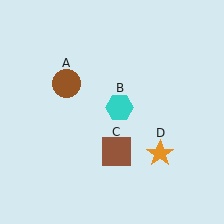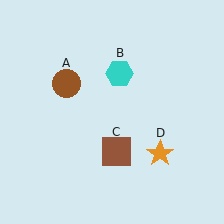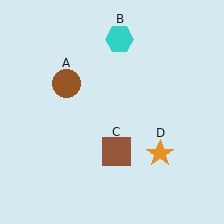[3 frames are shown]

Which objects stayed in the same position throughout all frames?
Brown circle (object A) and brown square (object C) and orange star (object D) remained stationary.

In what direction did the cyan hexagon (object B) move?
The cyan hexagon (object B) moved up.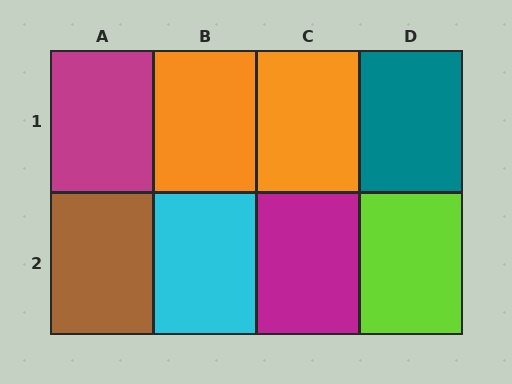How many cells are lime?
1 cell is lime.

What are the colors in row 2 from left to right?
Brown, cyan, magenta, lime.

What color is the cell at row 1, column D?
Teal.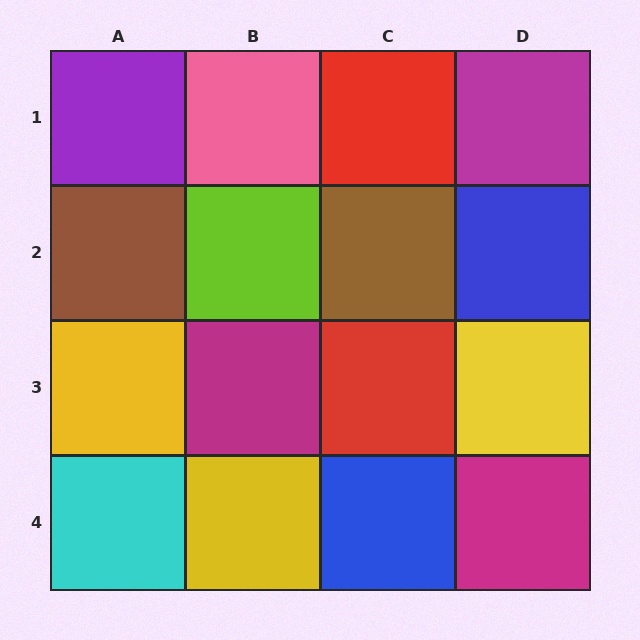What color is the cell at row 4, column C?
Blue.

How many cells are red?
2 cells are red.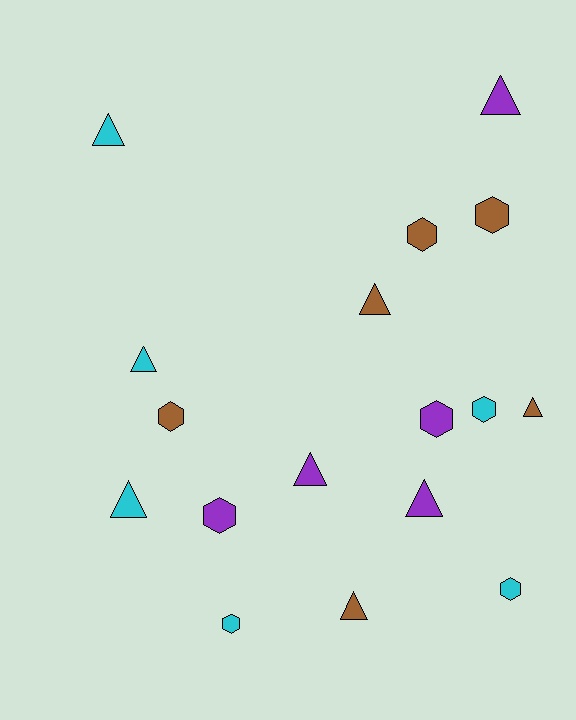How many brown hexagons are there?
There are 3 brown hexagons.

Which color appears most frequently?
Cyan, with 6 objects.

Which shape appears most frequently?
Triangle, with 9 objects.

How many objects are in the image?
There are 17 objects.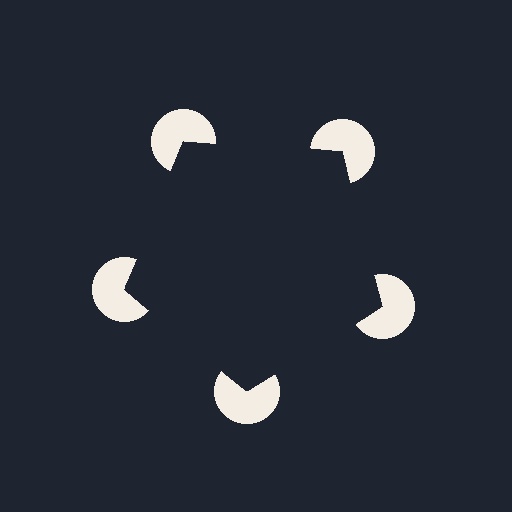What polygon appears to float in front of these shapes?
An illusory pentagon — its edges are inferred from the aligned wedge cuts in the pac-man discs, not physically drawn.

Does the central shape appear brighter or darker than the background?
It typically appears slightly darker than the background, even though no actual brightness change is drawn.